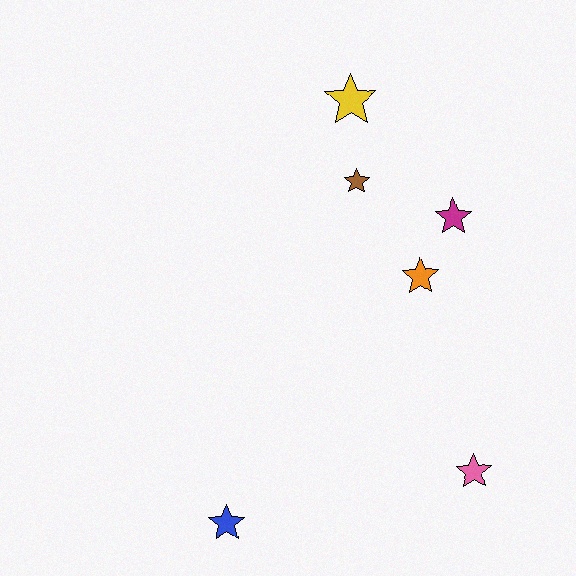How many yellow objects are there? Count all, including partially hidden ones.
There is 1 yellow object.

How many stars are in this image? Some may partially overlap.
There are 6 stars.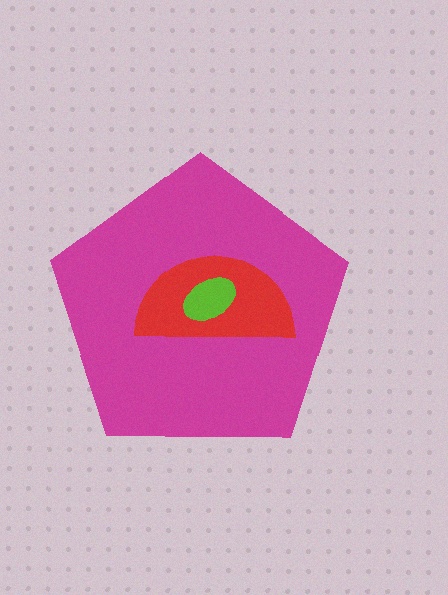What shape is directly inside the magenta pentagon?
The red semicircle.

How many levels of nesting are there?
3.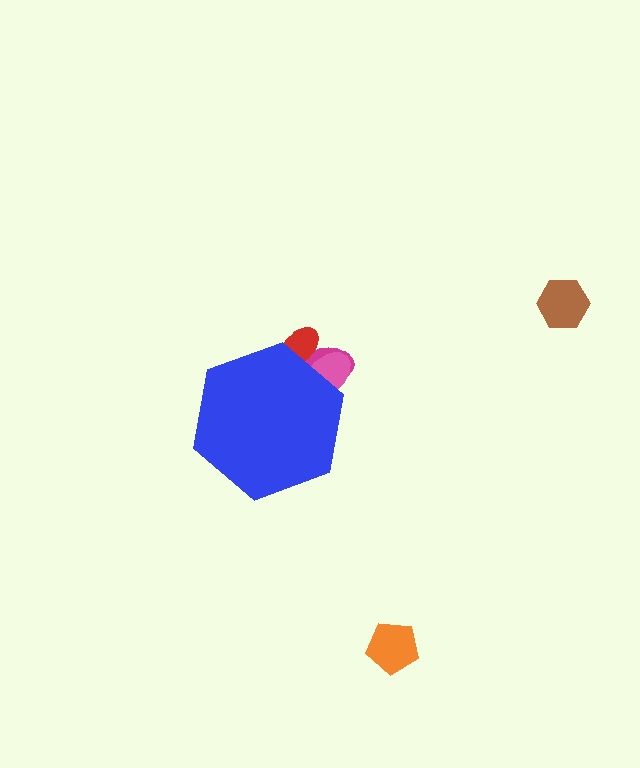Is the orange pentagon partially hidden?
No, the orange pentagon is fully visible.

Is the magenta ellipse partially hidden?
Yes, the magenta ellipse is partially hidden behind the blue hexagon.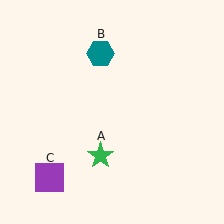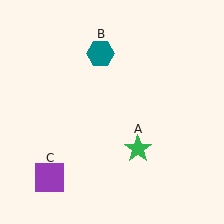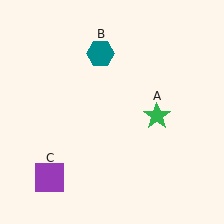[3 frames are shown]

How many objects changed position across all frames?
1 object changed position: green star (object A).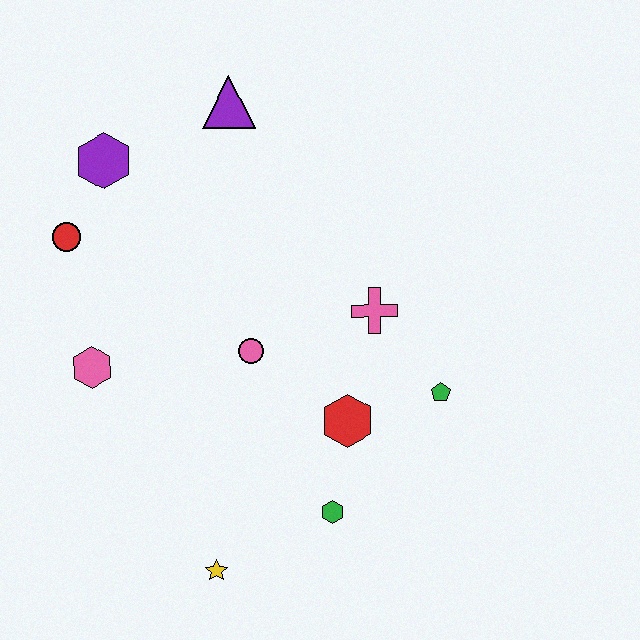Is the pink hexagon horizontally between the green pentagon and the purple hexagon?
No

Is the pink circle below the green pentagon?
No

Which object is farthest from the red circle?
The green pentagon is farthest from the red circle.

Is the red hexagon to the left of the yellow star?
No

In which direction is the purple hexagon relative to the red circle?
The purple hexagon is above the red circle.